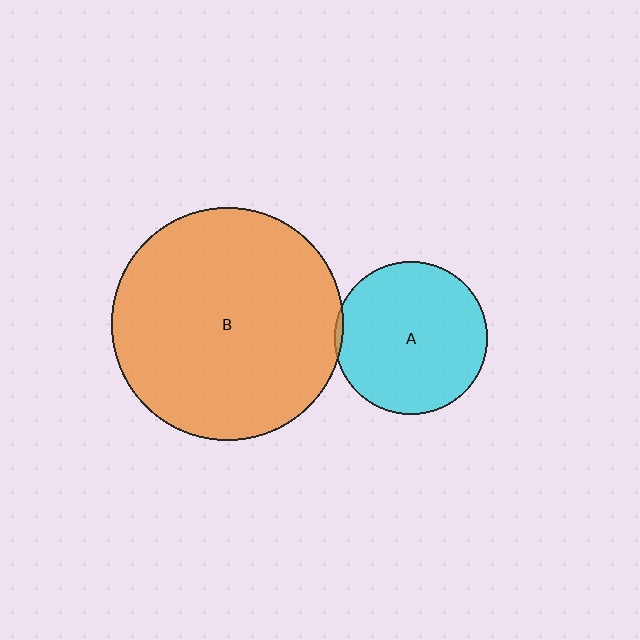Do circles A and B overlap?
Yes.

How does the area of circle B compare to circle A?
Approximately 2.3 times.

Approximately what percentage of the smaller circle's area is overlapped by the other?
Approximately 5%.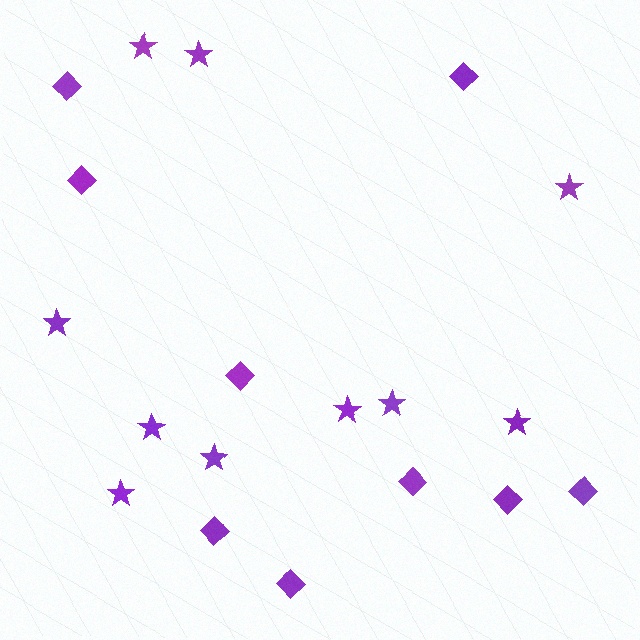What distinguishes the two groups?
There are 2 groups: one group of stars (10) and one group of diamonds (9).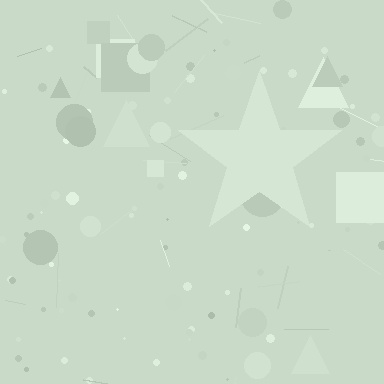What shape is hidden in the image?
A star is hidden in the image.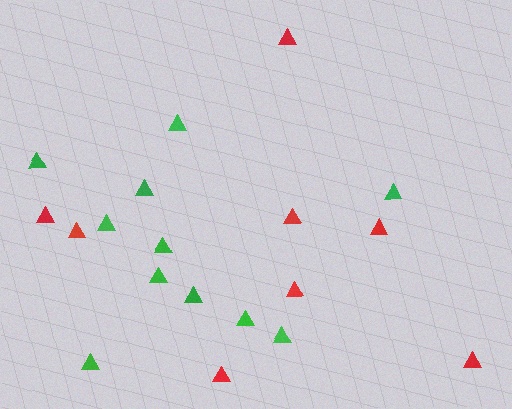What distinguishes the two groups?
There are 2 groups: one group of green triangles (11) and one group of red triangles (8).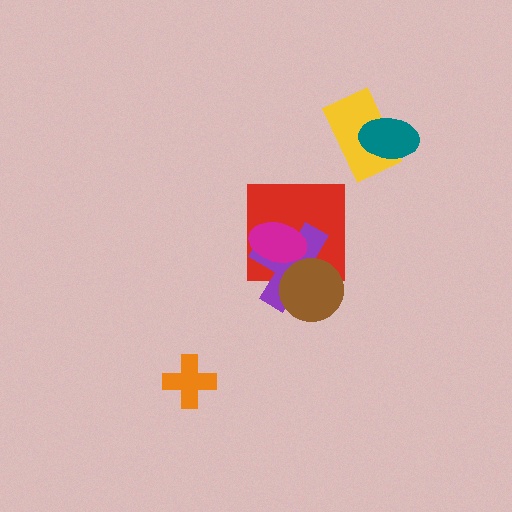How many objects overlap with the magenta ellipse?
2 objects overlap with the magenta ellipse.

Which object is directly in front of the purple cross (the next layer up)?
The brown circle is directly in front of the purple cross.